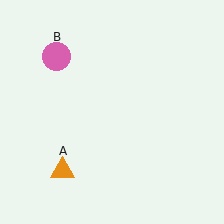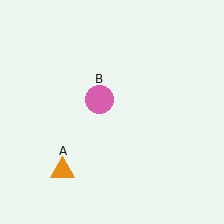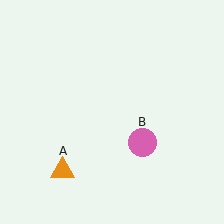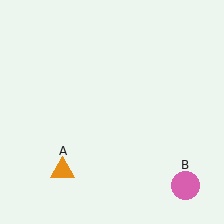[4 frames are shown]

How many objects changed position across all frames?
1 object changed position: pink circle (object B).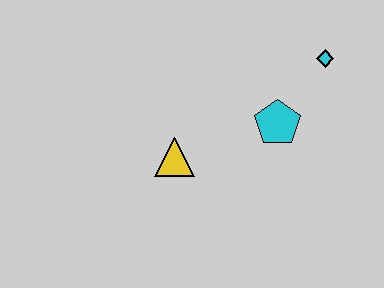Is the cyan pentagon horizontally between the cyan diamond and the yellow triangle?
Yes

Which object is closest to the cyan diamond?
The cyan pentagon is closest to the cyan diamond.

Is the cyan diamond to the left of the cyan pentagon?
No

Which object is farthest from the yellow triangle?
The cyan diamond is farthest from the yellow triangle.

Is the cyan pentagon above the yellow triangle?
Yes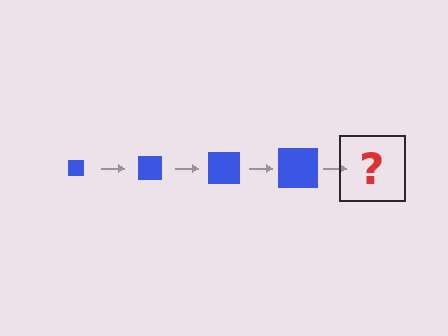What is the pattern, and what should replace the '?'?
The pattern is that the square gets progressively larger each step. The '?' should be a blue square, larger than the previous one.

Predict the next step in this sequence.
The next step is a blue square, larger than the previous one.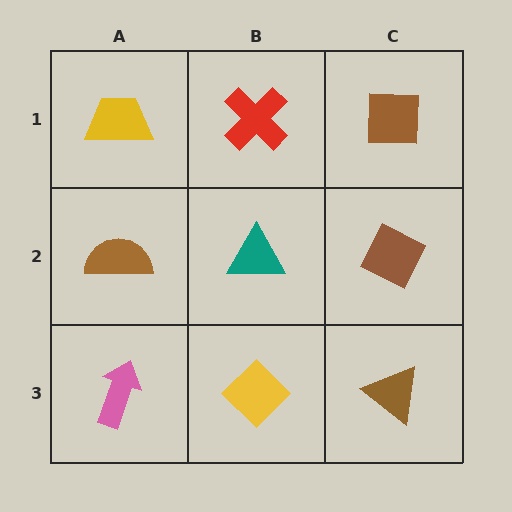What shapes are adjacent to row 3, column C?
A brown diamond (row 2, column C), a yellow diamond (row 3, column B).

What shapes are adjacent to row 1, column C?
A brown diamond (row 2, column C), a red cross (row 1, column B).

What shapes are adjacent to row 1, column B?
A teal triangle (row 2, column B), a yellow trapezoid (row 1, column A), a brown square (row 1, column C).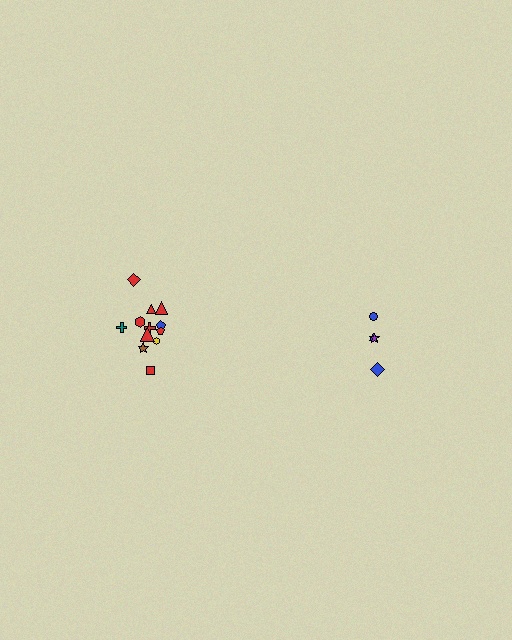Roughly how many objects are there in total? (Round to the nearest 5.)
Roughly 15 objects in total.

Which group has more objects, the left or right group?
The left group.